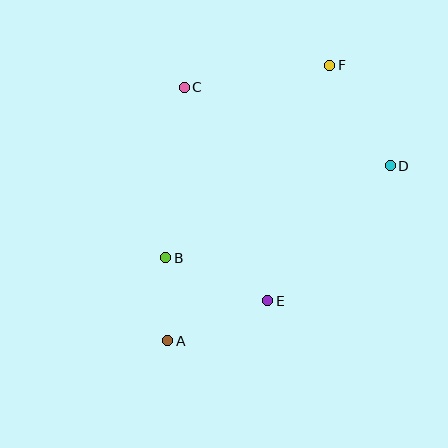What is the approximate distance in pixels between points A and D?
The distance between A and D is approximately 283 pixels.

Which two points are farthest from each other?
Points A and F are farthest from each other.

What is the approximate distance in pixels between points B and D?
The distance between B and D is approximately 243 pixels.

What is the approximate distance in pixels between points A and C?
The distance between A and C is approximately 254 pixels.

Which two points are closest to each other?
Points A and B are closest to each other.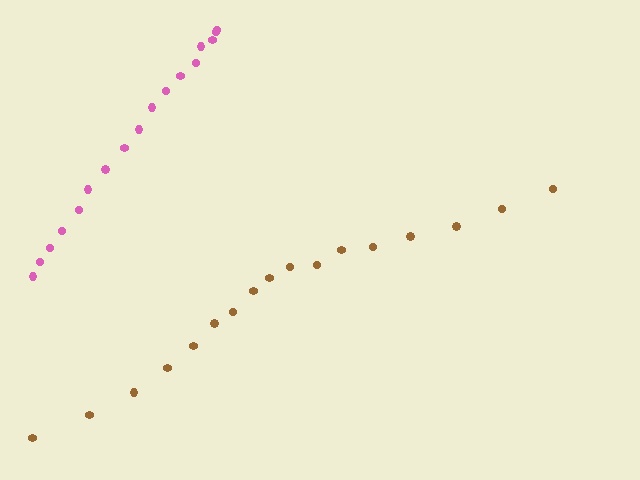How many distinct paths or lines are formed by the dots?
There are 2 distinct paths.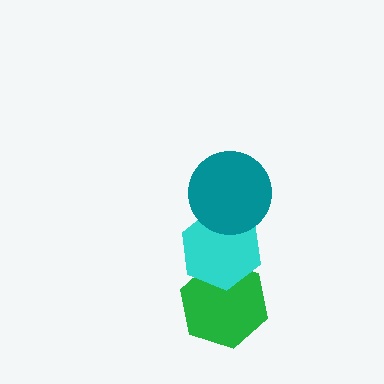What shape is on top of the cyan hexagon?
The teal circle is on top of the cyan hexagon.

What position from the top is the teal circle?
The teal circle is 1st from the top.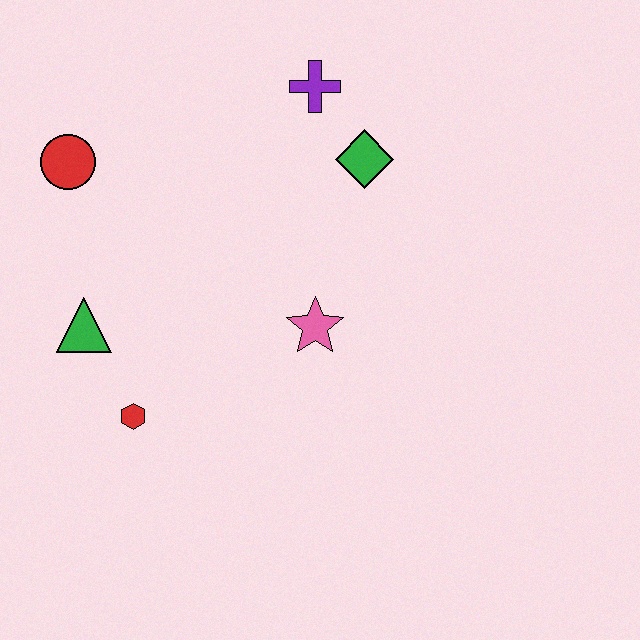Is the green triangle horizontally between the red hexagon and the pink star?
No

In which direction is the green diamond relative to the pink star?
The green diamond is above the pink star.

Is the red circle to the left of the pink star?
Yes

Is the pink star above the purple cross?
No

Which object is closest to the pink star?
The green diamond is closest to the pink star.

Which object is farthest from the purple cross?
The red hexagon is farthest from the purple cross.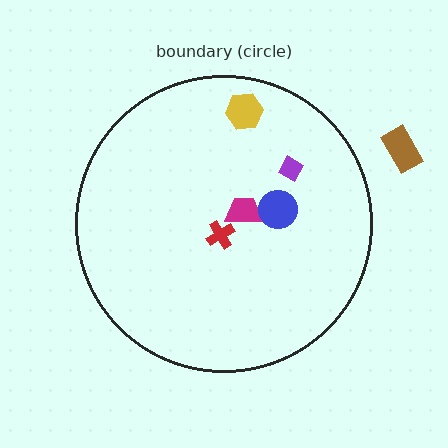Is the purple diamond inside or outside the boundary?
Inside.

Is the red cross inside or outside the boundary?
Inside.